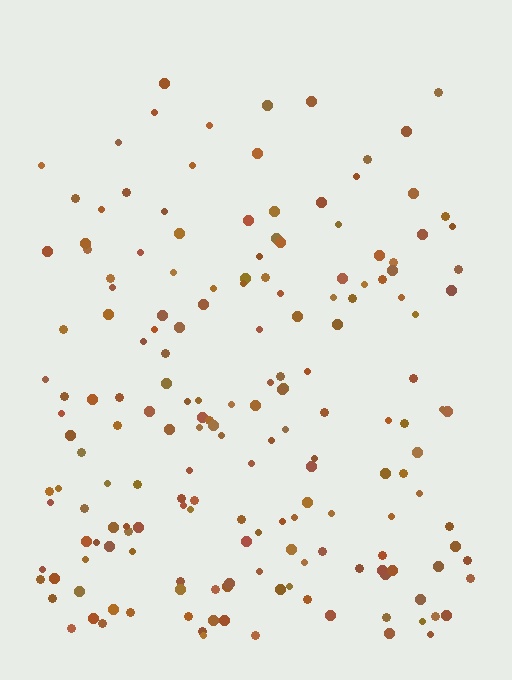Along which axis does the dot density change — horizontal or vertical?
Vertical.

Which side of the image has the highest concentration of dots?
The bottom.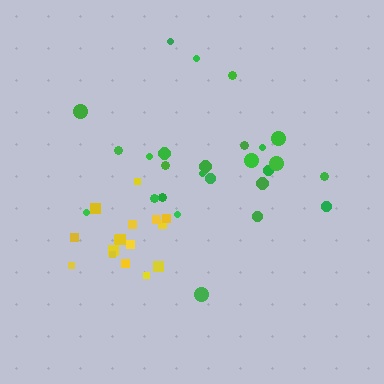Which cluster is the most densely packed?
Yellow.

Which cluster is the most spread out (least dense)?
Green.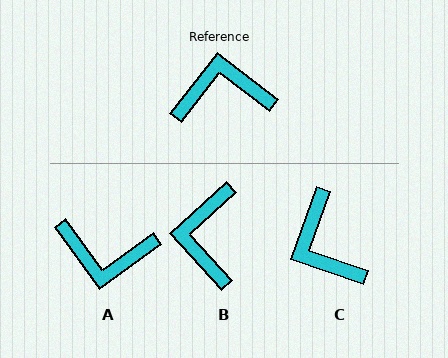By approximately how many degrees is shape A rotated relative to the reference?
Approximately 164 degrees counter-clockwise.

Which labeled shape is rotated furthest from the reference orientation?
A, about 164 degrees away.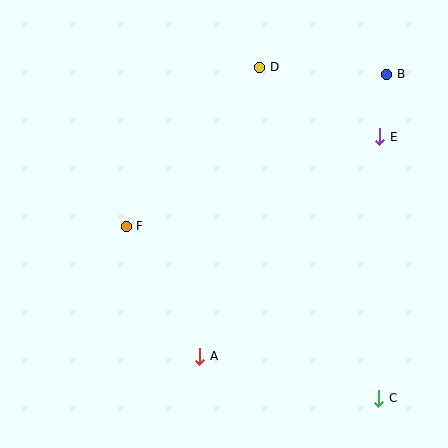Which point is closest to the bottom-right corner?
Point C is closest to the bottom-right corner.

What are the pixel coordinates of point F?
Point F is at (126, 226).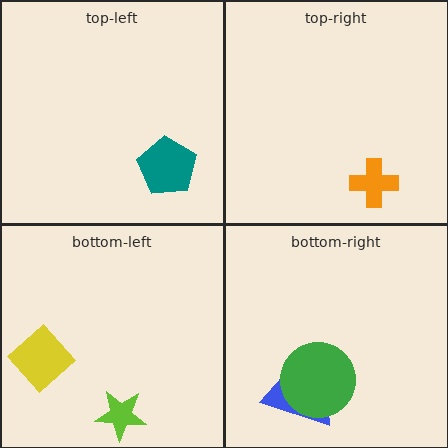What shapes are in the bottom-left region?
The lime star, the yellow diamond.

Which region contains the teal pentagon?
The top-left region.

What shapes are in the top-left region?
The teal pentagon.